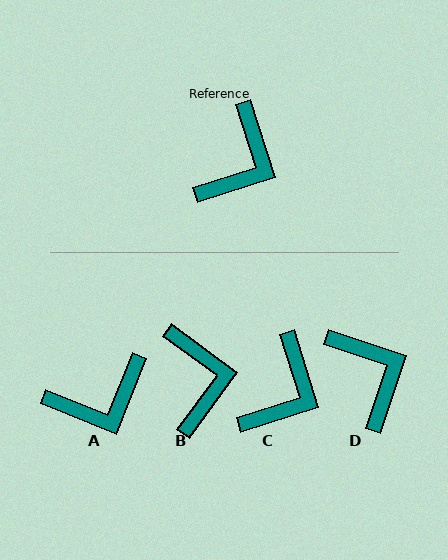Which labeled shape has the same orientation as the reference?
C.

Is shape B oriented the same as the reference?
No, it is off by about 36 degrees.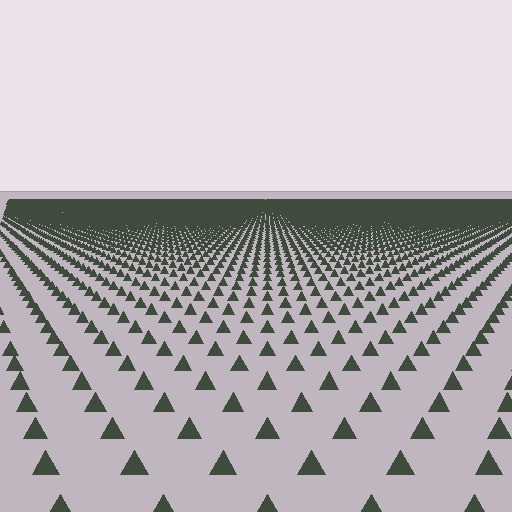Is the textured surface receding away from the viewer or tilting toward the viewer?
The surface is receding away from the viewer. Texture elements get smaller and denser toward the top.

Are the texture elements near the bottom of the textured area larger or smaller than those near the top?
Larger. Near the bottom, elements are closer to the viewer and appear at a bigger on-screen size.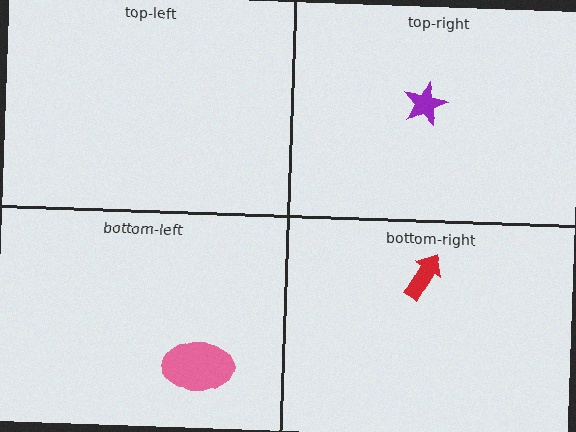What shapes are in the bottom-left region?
The pink ellipse.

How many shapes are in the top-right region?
1.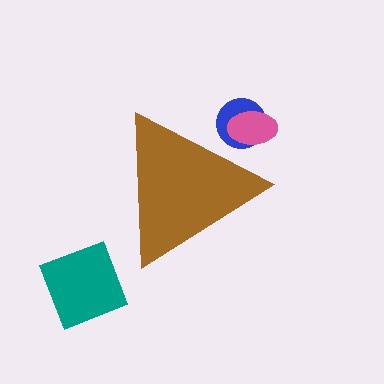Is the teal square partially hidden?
No, the teal square is fully visible.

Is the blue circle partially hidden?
Yes, the blue circle is partially hidden behind the brown triangle.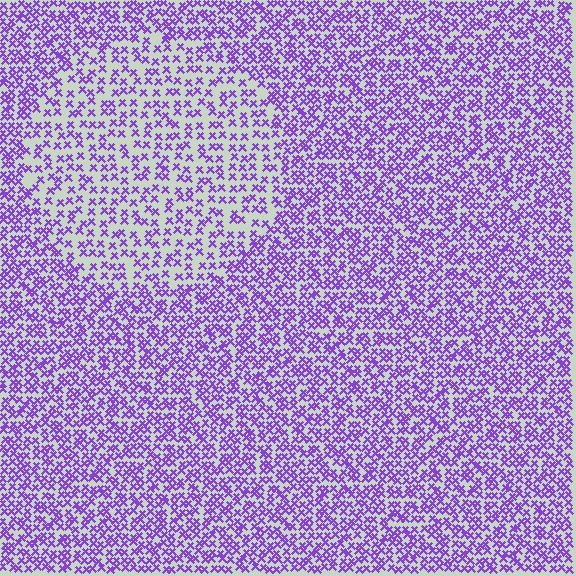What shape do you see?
I see a circle.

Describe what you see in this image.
The image contains small purple elements arranged at two different densities. A circle-shaped region is visible where the elements are less densely packed than the surrounding area.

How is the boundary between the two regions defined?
The boundary is defined by a change in element density (approximately 1.8x ratio). All elements are the same color, size, and shape.